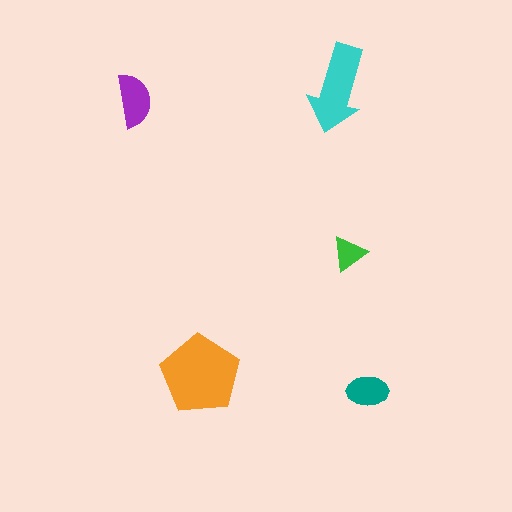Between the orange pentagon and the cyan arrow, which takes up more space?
The orange pentagon.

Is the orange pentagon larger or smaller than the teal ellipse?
Larger.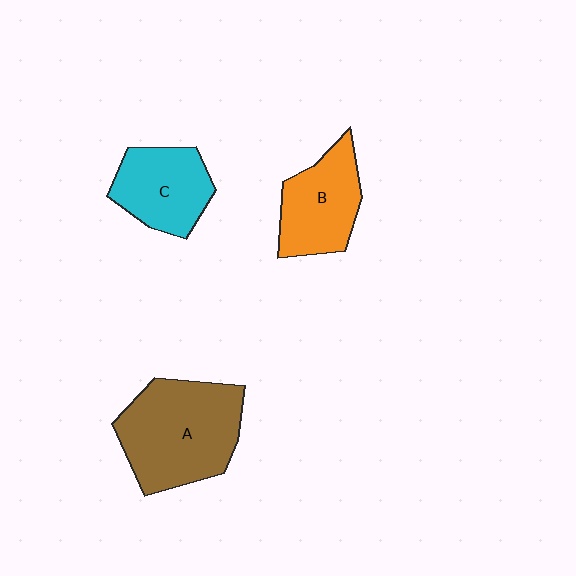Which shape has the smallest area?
Shape C (cyan).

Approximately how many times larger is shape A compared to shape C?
Approximately 1.6 times.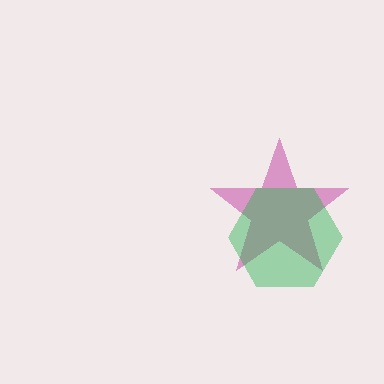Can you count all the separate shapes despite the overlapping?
Yes, there are 2 separate shapes.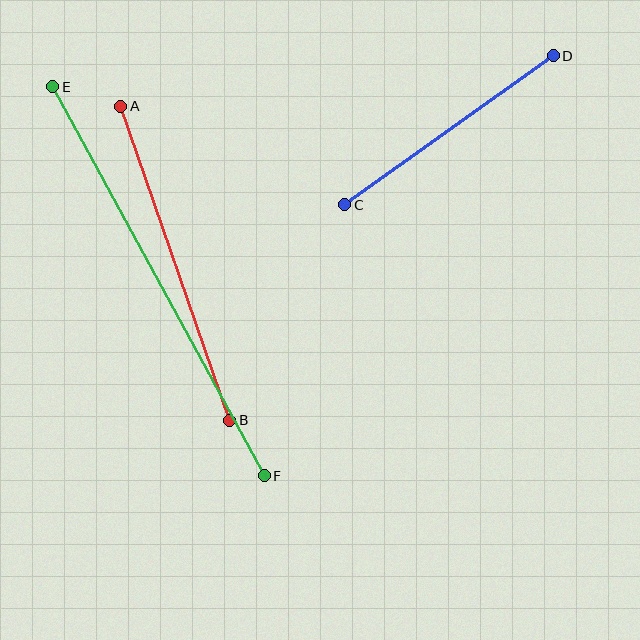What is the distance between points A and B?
The distance is approximately 333 pixels.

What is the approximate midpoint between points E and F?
The midpoint is at approximately (159, 281) pixels.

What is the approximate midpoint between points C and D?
The midpoint is at approximately (449, 130) pixels.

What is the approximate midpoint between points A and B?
The midpoint is at approximately (175, 263) pixels.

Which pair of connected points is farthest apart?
Points E and F are farthest apart.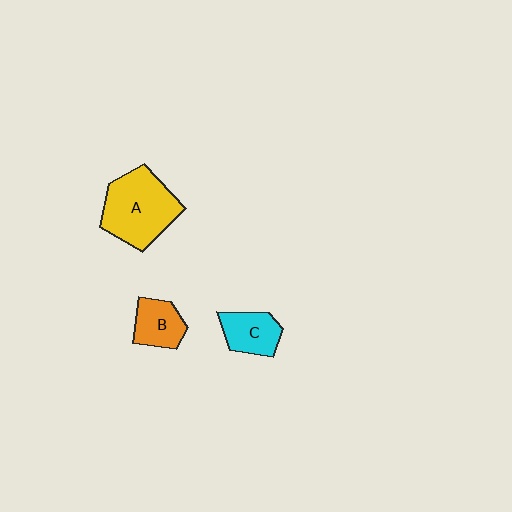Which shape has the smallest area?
Shape B (orange).